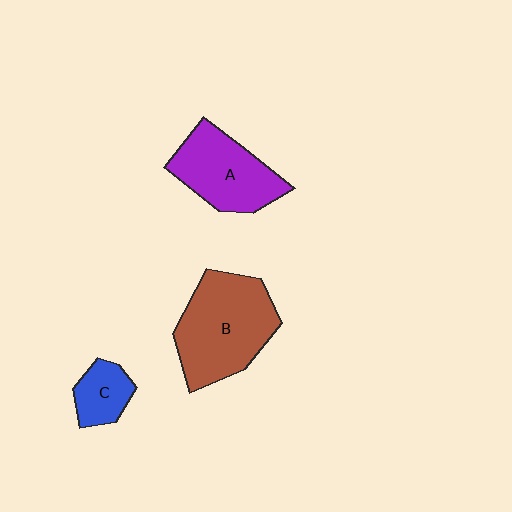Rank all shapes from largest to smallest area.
From largest to smallest: B (brown), A (purple), C (blue).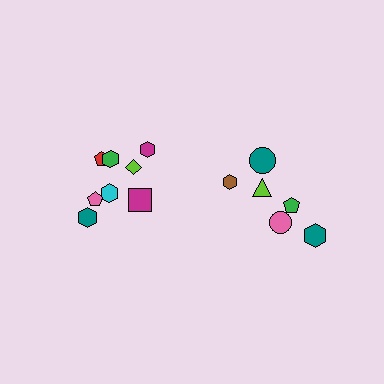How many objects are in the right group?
There are 6 objects.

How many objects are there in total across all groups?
There are 14 objects.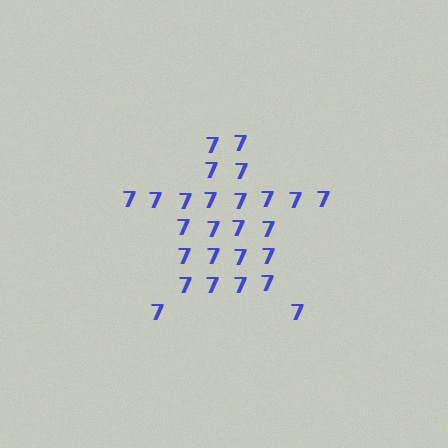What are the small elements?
The small elements are digit 7's.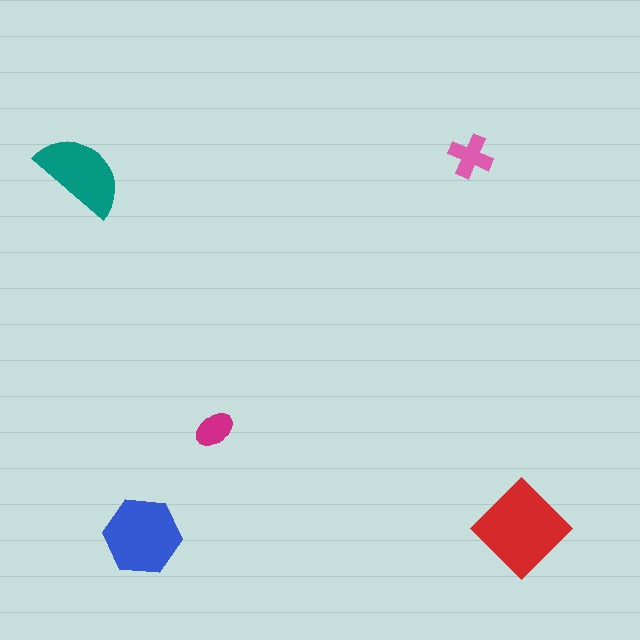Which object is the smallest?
The magenta ellipse.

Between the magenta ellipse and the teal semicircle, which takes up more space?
The teal semicircle.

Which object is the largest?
The red diamond.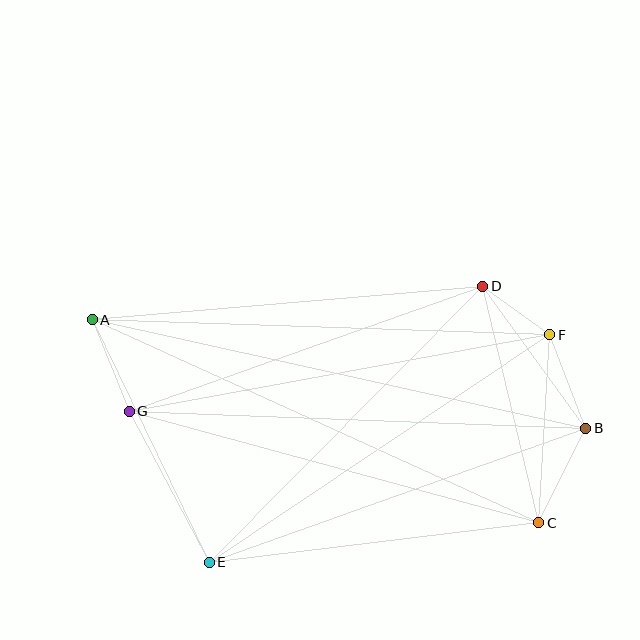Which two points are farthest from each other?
Points A and B are farthest from each other.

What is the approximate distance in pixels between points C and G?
The distance between C and G is approximately 424 pixels.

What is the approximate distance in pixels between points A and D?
The distance between A and D is approximately 392 pixels.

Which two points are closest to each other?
Points D and F are closest to each other.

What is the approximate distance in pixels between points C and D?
The distance between C and D is approximately 243 pixels.